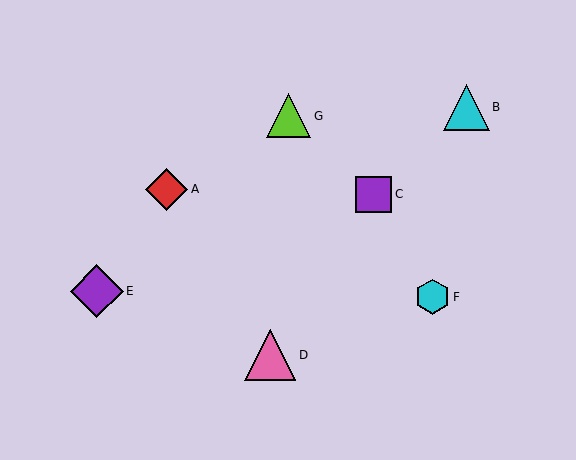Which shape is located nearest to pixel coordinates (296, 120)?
The lime triangle (labeled G) at (289, 116) is nearest to that location.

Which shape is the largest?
The purple diamond (labeled E) is the largest.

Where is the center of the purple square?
The center of the purple square is at (374, 194).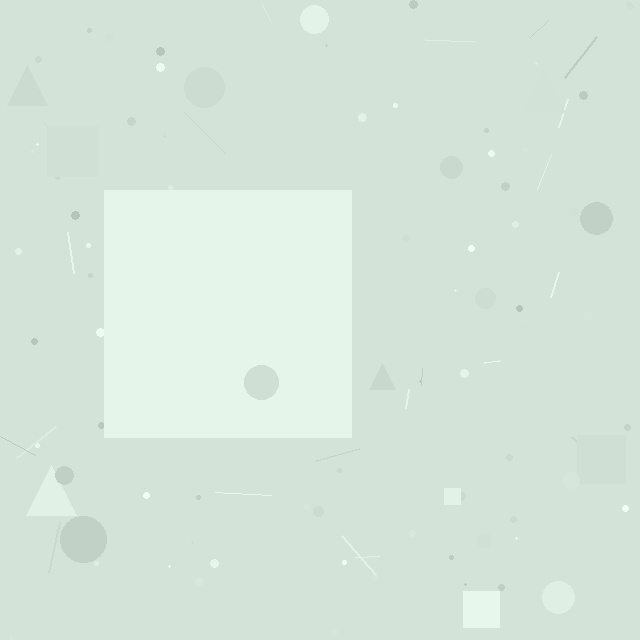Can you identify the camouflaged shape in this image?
The camouflaged shape is a square.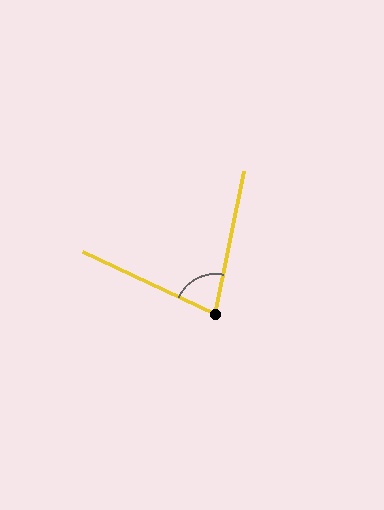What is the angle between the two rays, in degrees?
Approximately 76 degrees.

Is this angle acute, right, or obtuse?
It is acute.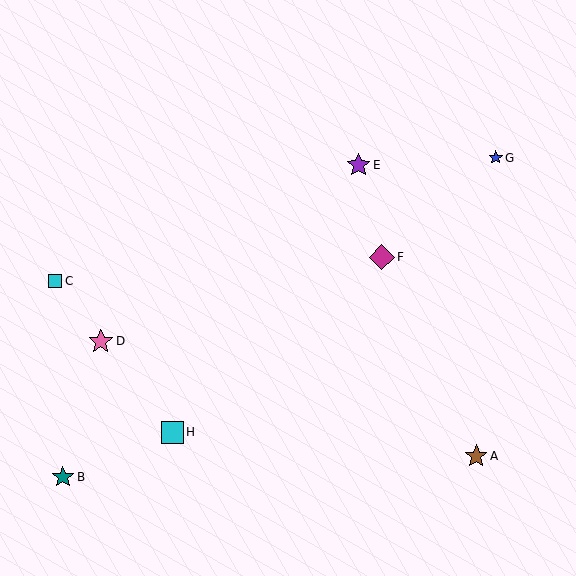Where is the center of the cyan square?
The center of the cyan square is at (55, 281).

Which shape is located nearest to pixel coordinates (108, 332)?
The pink star (labeled D) at (101, 341) is nearest to that location.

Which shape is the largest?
The magenta diamond (labeled F) is the largest.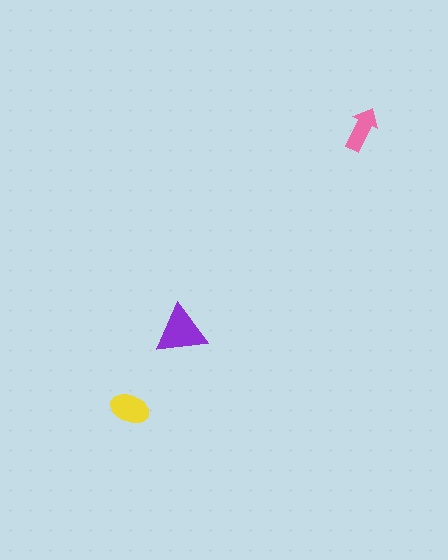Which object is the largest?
The purple triangle.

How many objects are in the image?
There are 3 objects in the image.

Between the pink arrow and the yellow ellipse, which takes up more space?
The yellow ellipse.